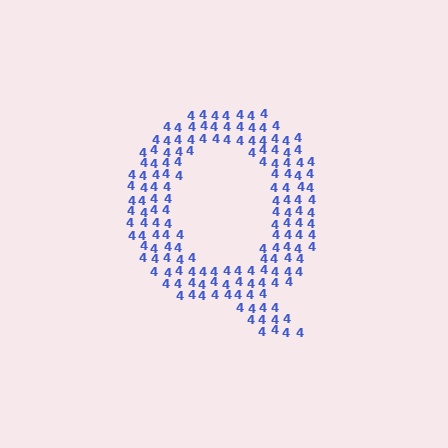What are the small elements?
The small elements are digit 4's.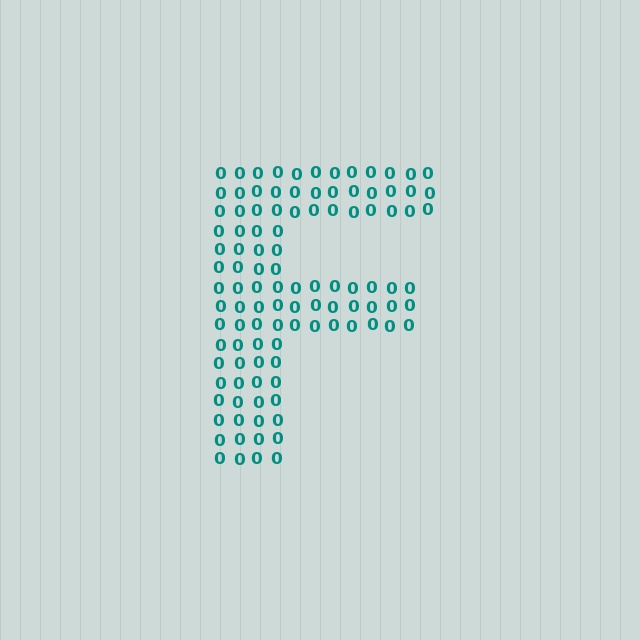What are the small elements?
The small elements are digit 0's.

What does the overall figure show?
The overall figure shows the letter F.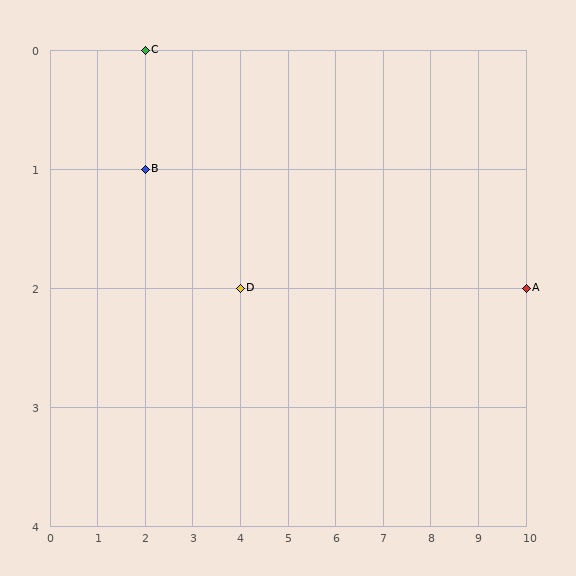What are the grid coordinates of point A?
Point A is at grid coordinates (10, 2).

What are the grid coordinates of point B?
Point B is at grid coordinates (2, 1).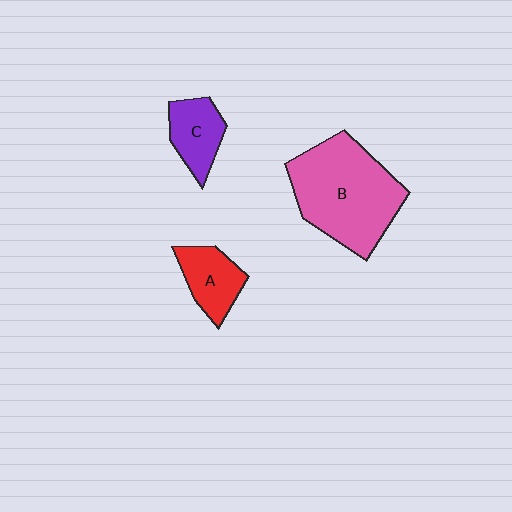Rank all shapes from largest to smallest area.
From largest to smallest: B (pink), A (red), C (purple).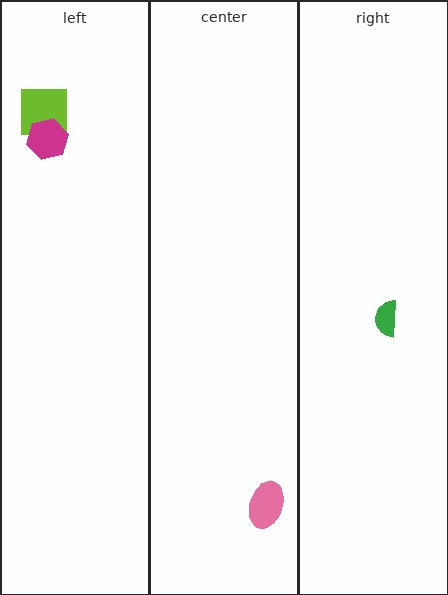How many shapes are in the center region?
1.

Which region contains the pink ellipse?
The center region.